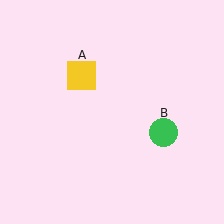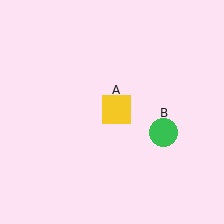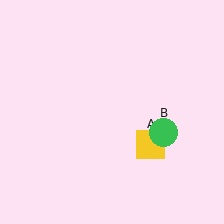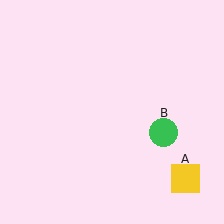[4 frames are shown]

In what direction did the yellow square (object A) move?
The yellow square (object A) moved down and to the right.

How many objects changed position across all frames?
1 object changed position: yellow square (object A).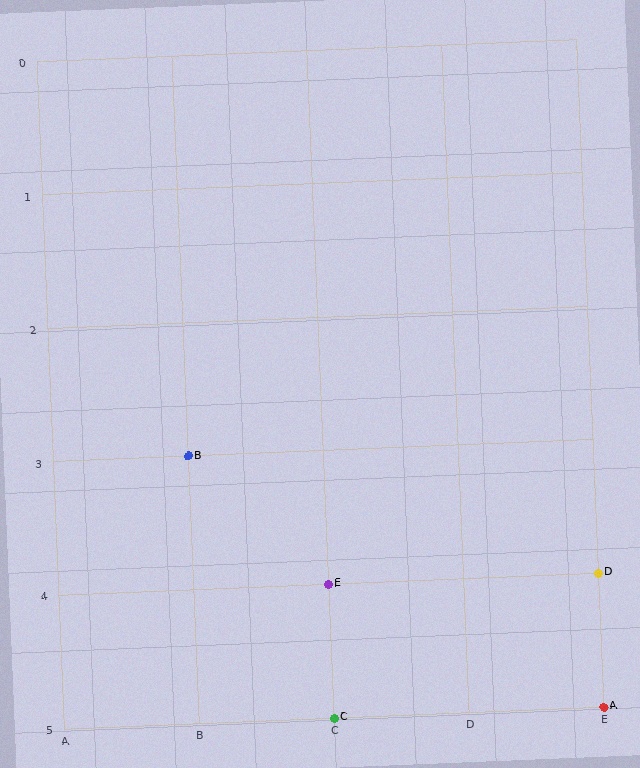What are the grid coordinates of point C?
Point C is at grid coordinates (C, 5).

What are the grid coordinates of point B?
Point B is at grid coordinates (B, 3).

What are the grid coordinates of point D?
Point D is at grid coordinates (E, 4).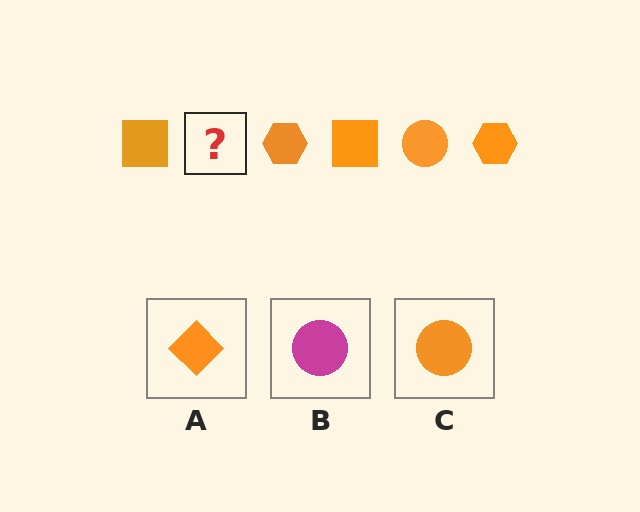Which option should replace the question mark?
Option C.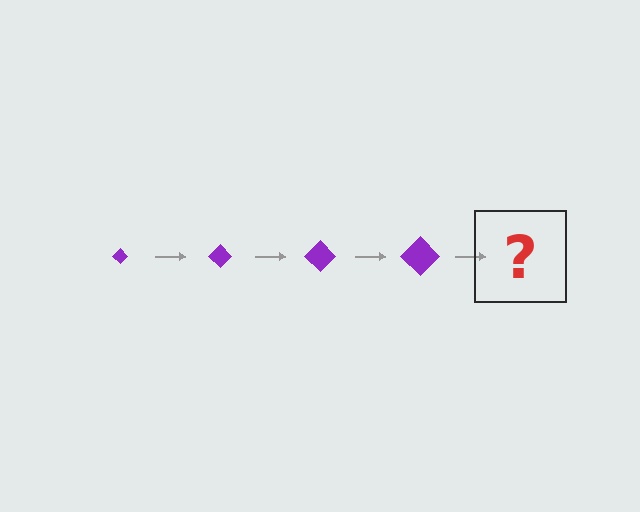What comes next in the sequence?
The next element should be a purple diamond, larger than the previous one.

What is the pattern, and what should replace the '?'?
The pattern is that the diamond gets progressively larger each step. The '?' should be a purple diamond, larger than the previous one.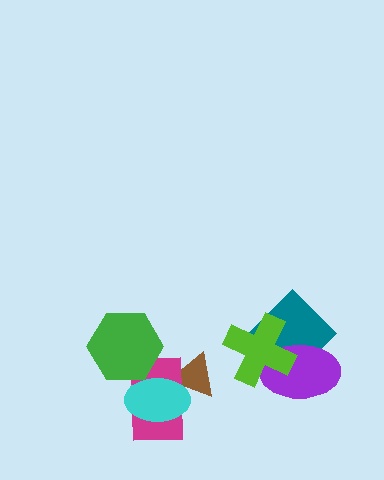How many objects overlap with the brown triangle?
2 objects overlap with the brown triangle.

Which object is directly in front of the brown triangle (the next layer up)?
The magenta rectangle is directly in front of the brown triangle.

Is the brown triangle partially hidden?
Yes, it is partially covered by another shape.